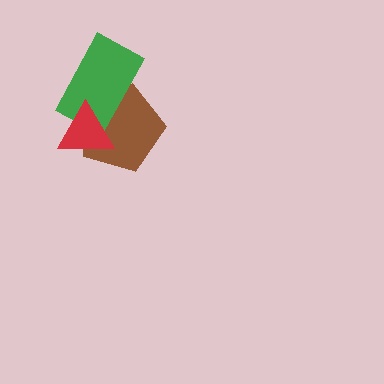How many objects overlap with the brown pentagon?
2 objects overlap with the brown pentagon.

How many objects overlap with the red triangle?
2 objects overlap with the red triangle.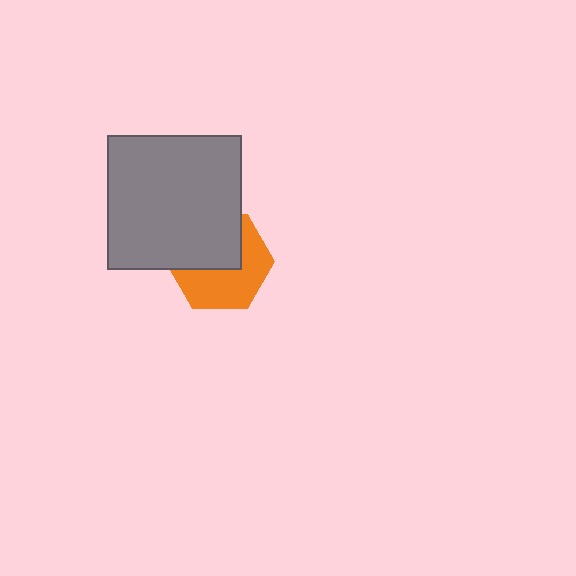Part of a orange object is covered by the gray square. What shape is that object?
It is a hexagon.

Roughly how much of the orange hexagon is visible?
About half of it is visible (roughly 54%).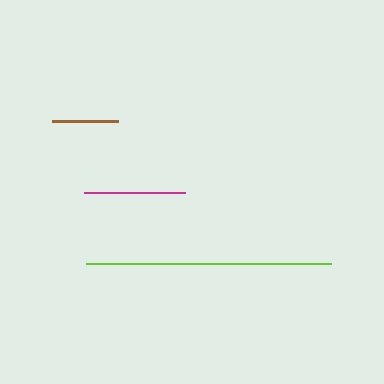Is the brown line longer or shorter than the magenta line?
The magenta line is longer than the brown line.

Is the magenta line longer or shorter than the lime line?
The lime line is longer than the magenta line.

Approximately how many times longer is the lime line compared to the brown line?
The lime line is approximately 3.7 times the length of the brown line.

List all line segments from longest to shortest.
From longest to shortest: lime, magenta, brown.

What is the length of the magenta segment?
The magenta segment is approximately 101 pixels long.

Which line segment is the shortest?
The brown line is the shortest at approximately 66 pixels.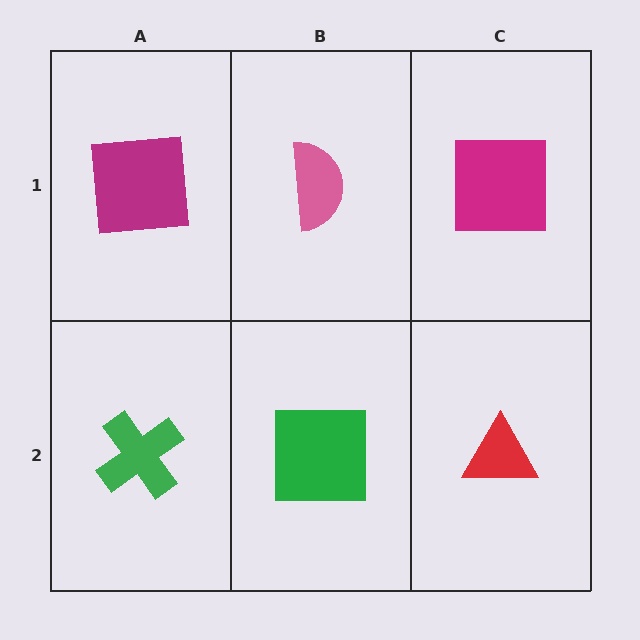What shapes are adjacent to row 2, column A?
A magenta square (row 1, column A), a green square (row 2, column B).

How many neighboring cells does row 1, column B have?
3.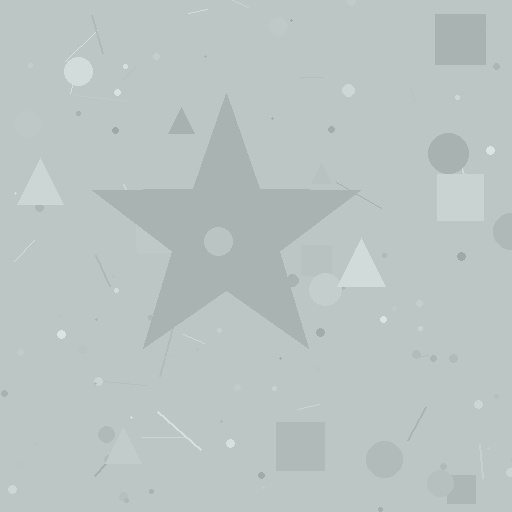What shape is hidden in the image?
A star is hidden in the image.